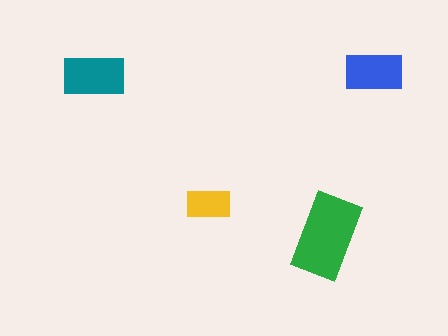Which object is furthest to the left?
The teal rectangle is leftmost.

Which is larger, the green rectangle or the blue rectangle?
The green one.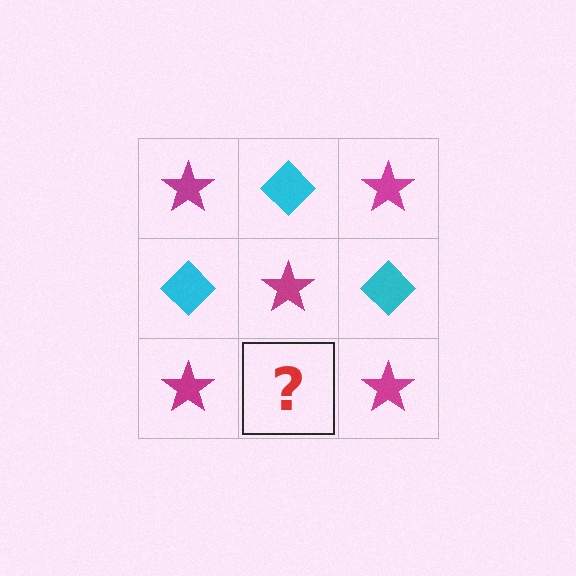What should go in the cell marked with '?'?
The missing cell should contain a cyan diamond.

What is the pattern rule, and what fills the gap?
The rule is that it alternates magenta star and cyan diamond in a checkerboard pattern. The gap should be filled with a cyan diamond.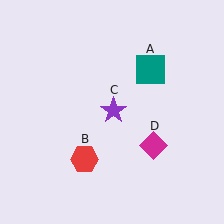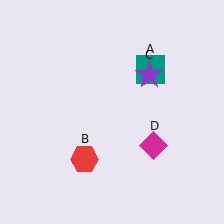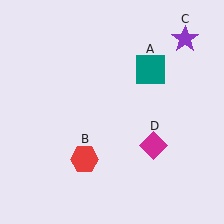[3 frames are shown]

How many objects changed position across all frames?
1 object changed position: purple star (object C).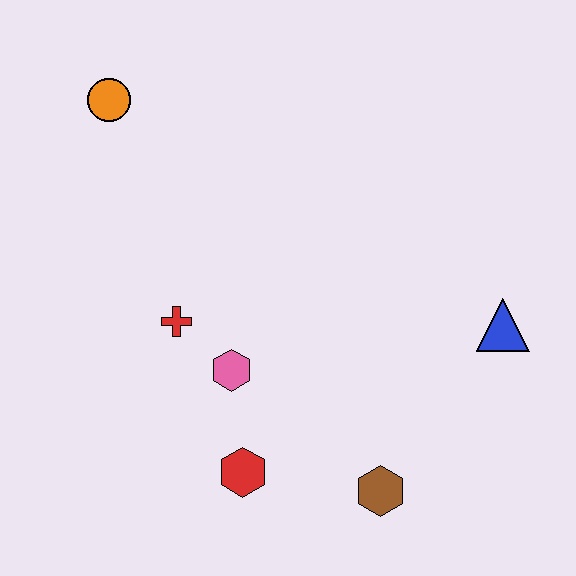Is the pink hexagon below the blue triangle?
Yes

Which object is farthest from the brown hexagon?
The orange circle is farthest from the brown hexagon.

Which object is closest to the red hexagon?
The pink hexagon is closest to the red hexagon.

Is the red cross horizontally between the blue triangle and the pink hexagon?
No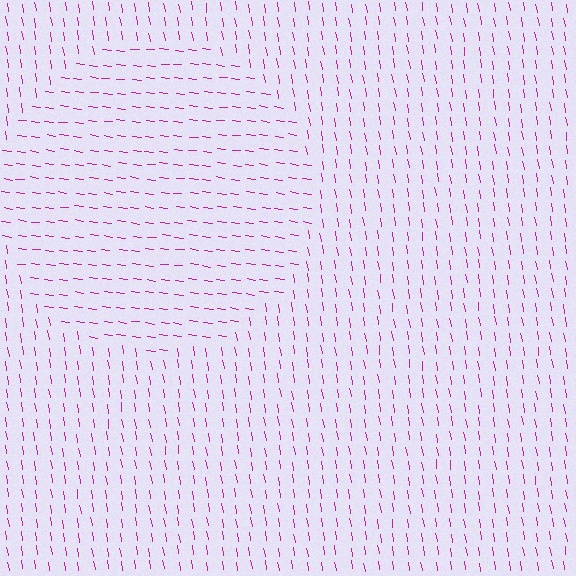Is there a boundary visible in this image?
Yes, there is a texture boundary formed by a change in line orientation.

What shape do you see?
I see a circle.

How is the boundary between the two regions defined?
The boundary is defined purely by a change in line orientation (approximately 74 degrees difference). All lines are the same color and thickness.